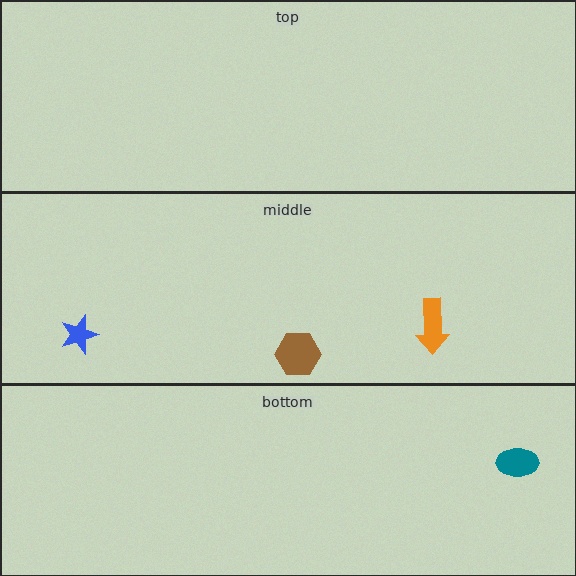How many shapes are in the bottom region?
1.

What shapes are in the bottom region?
The teal ellipse.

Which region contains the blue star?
The middle region.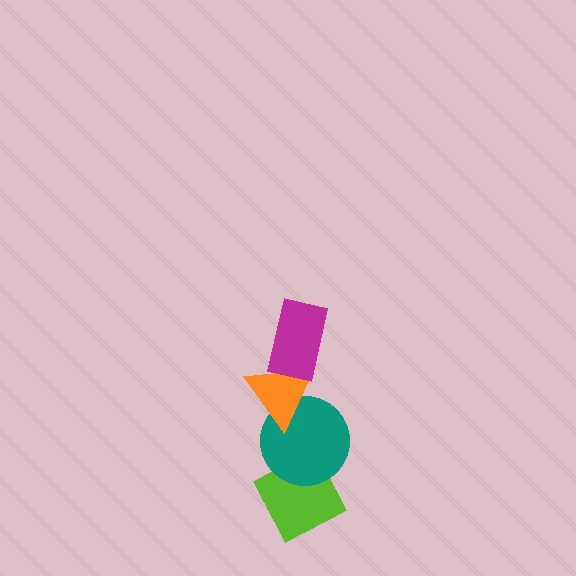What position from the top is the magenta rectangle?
The magenta rectangle is 1st from the top.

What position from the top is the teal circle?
The teal circle is 3rd from the top.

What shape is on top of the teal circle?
The orange triangle is on top of the teal circle.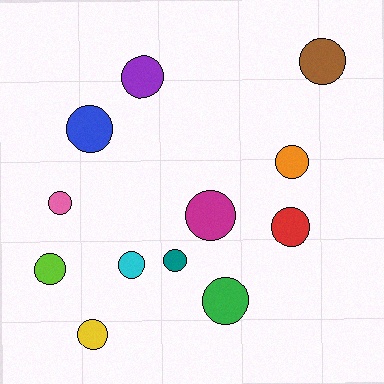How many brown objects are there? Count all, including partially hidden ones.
There is 1 brown object.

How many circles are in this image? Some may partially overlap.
There are 12 circles.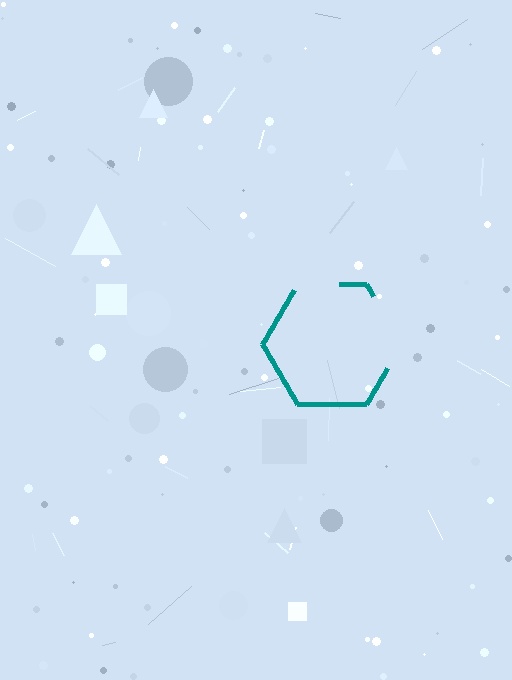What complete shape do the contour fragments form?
The contour fragments form a hexagon.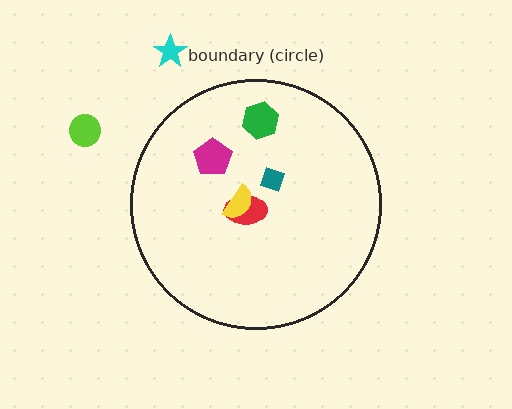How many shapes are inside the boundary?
5 inside, 2 outside.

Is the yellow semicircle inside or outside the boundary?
Inside.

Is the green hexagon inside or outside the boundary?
Inside.